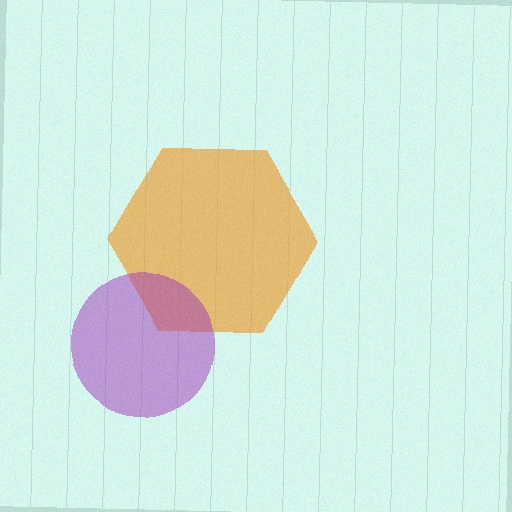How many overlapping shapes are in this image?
There are 2 overlapping shapes in the image.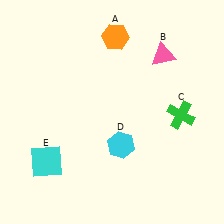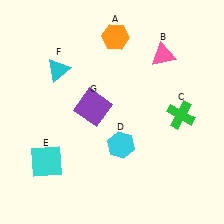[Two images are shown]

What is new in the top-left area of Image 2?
A purple square (G) was added in the top-left area of Image 2.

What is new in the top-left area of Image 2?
A cyan triangle (F) was added in the top-left area of Image 2.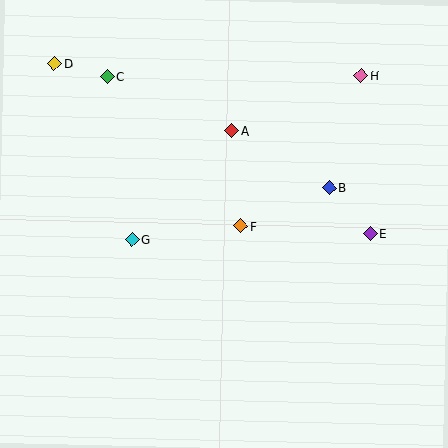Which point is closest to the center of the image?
Point F at (241, 226) is closest to the center.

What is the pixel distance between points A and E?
The distance between A and E is 172 pixels.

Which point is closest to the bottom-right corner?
Point E is closest to the bottom-right corner.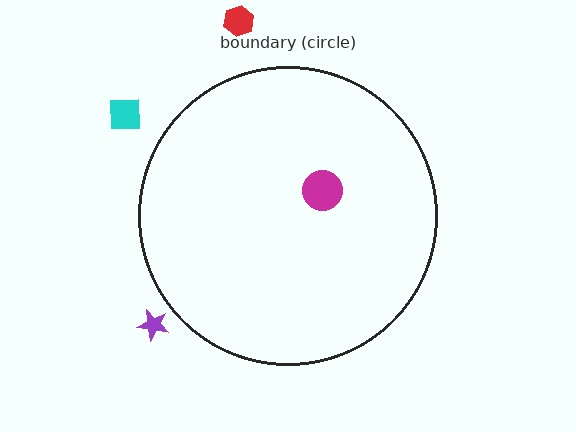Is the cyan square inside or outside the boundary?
Outside.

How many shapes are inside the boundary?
1 inside, 3 outside.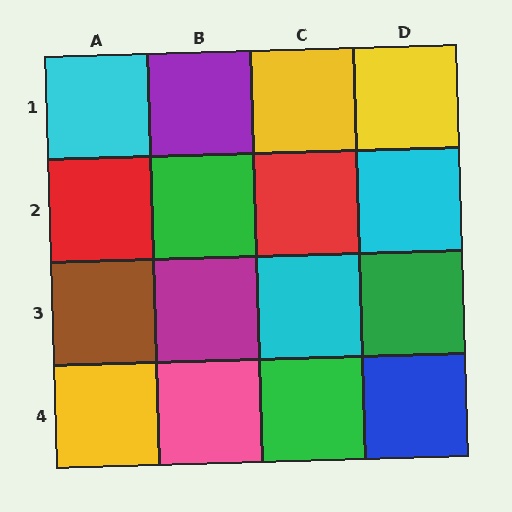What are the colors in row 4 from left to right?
Yellow, pink, green, blue.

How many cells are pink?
1 cell is pink.